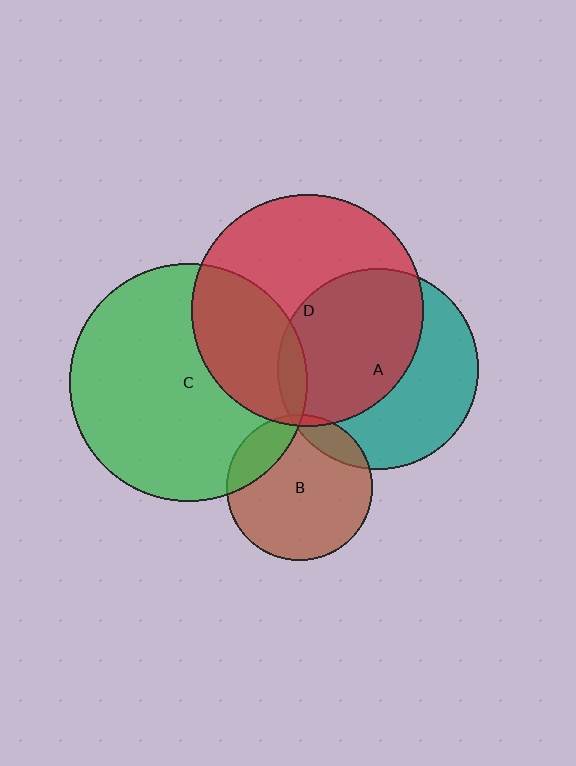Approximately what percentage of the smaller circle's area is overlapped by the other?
Approximately 5%.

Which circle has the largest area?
Circle C (green).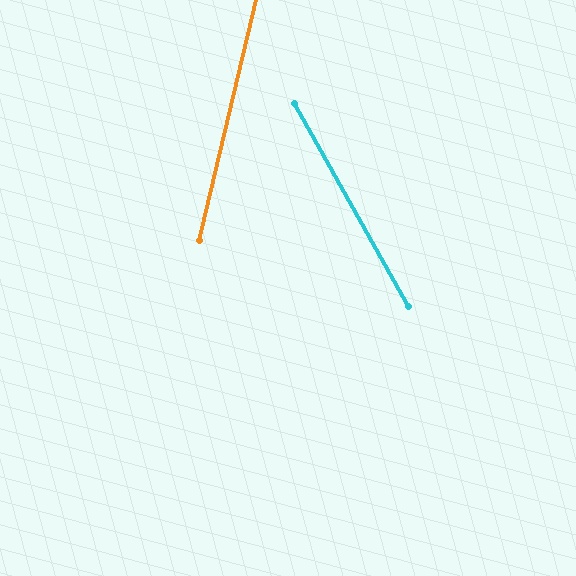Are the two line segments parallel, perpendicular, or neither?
Neither parallel nor perpendicular — they differ by about 43°.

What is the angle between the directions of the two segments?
Approximately 43 degrees.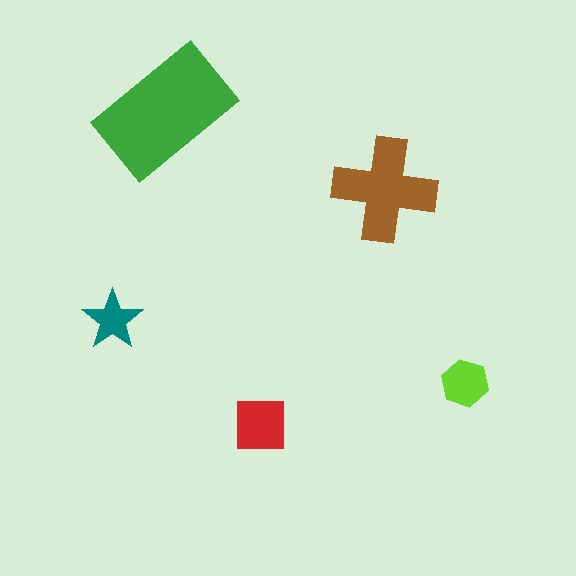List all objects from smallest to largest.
The teal star, the lime hexagon, the red square, the brown cross, the green rectangle.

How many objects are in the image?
There are 5 objects in the image.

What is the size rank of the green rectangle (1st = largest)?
1st.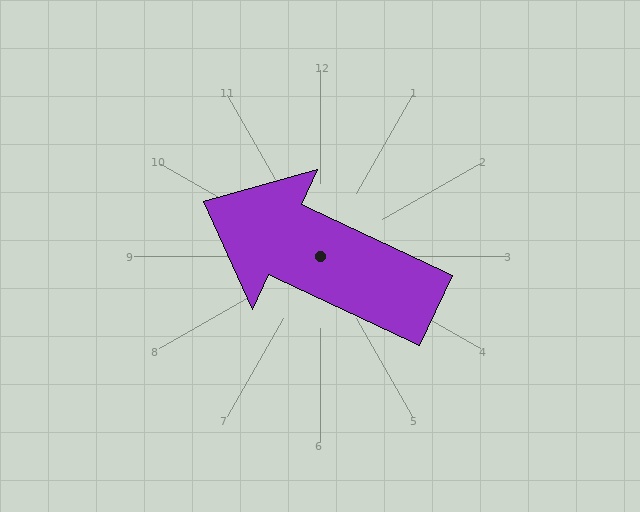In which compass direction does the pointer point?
Northwest.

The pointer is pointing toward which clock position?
Roughly 10 o'clock.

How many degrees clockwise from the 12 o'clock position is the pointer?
Approximately 295 degrees.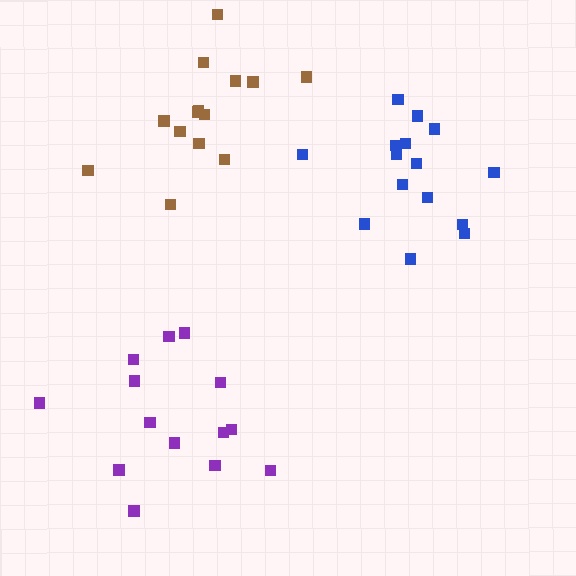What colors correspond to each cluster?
The clusters are colored: purple, blue, brown.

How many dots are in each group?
Group 1: 14 dots, Group 2: 15 dots, Group 3: 14 dots (43 total).